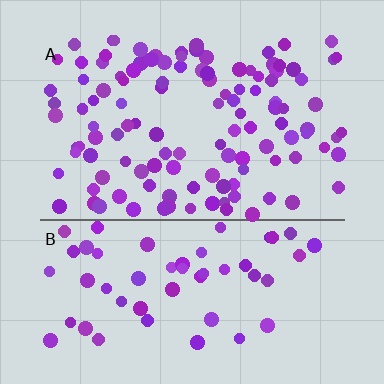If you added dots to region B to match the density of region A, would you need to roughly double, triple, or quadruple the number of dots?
Approximately double.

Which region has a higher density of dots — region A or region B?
A (the top).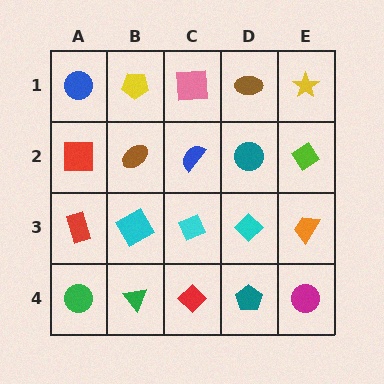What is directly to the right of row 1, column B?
A pink square.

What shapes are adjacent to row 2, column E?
A yellow star (row 1, column E), an orange trapezoid (row 3, column E), a teal circle (row 2, column D).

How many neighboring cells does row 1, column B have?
3.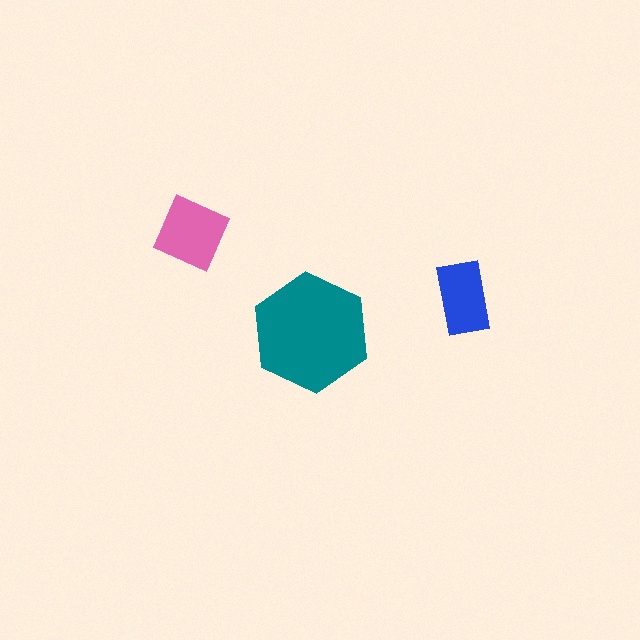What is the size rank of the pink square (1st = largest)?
2nd.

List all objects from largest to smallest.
The teal hexagon, the pink square, the blue rectangle.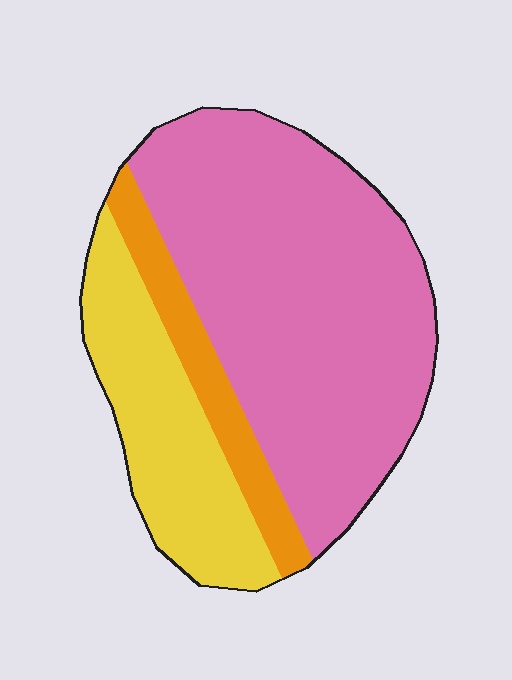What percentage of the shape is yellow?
Yellow covers about 25% of the shape.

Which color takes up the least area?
Orange, at roughly 10%.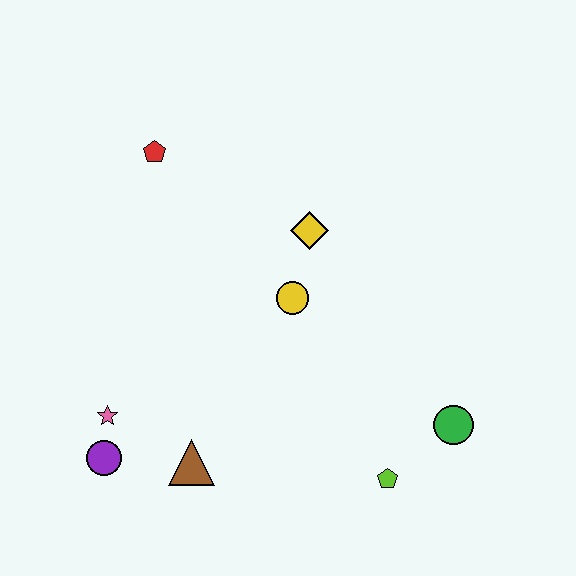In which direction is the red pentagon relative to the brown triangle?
The red pentagon is above the brown triangle.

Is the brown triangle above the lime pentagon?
Yes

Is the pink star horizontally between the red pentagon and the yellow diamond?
No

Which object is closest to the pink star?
The purple circle is closest to the pink star.